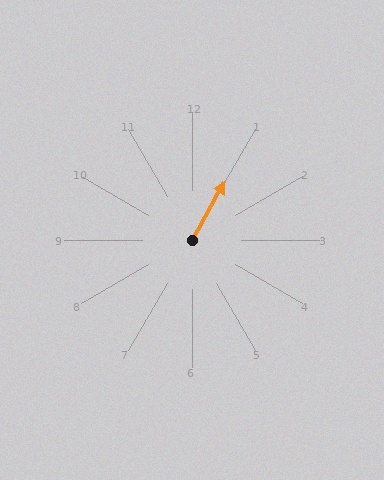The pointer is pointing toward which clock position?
Roughly 1 o'clock.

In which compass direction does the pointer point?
Northeast.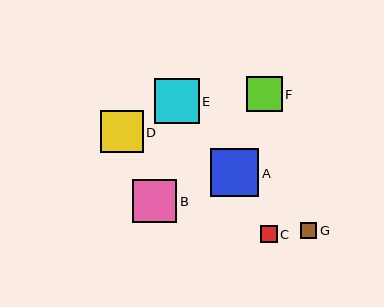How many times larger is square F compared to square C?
Square F is approximately 2.1 times the size of square C.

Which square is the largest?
Square A is the largest with a size of approximately 48 pixels.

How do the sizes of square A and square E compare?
Square A and square E are approximately the same size.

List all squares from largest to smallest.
From largest to smallest: A, E, B, D, F, C, G.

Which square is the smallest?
Square G is the smallest with a size of approximately 16 pixels.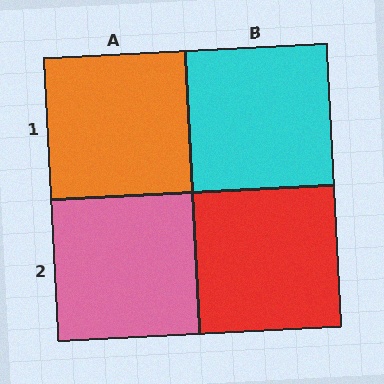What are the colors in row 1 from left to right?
Orange, cyan.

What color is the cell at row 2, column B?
Red.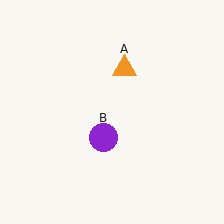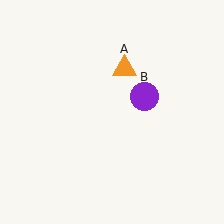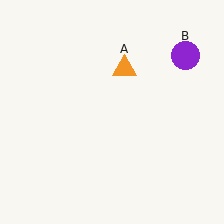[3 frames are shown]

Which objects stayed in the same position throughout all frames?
Orange triangle (object A) remained stationary.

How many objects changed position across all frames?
1 object changed position: purple circle (object B).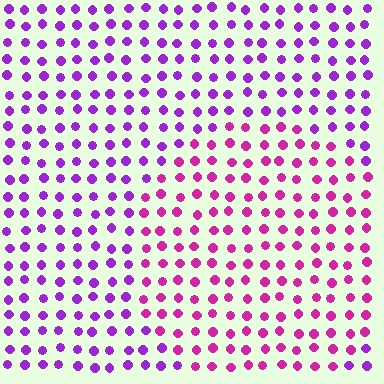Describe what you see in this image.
The image is filled with small purple elements in a uniform arrangement. A circle-shaped region is visible where the elements are tinted to a slightly different hue, forming a subtle color boundary.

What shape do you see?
I see a circle.